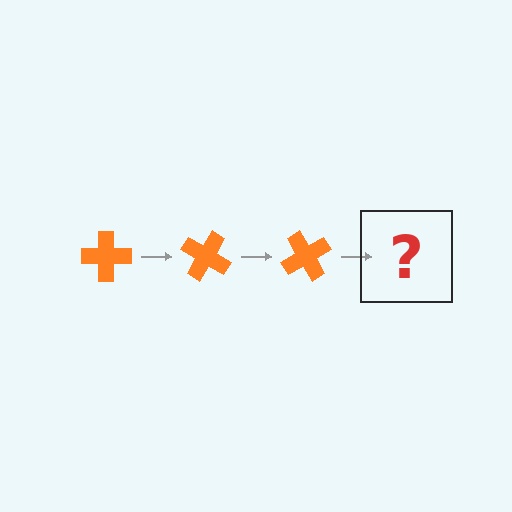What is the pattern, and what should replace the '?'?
The pattern is that the cross rotates 30 degrees each step. The '?' should be an orange cross rotated 90 degrees.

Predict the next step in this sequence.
The next step is an orange cross rotated 90 degrees.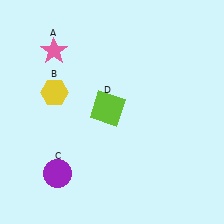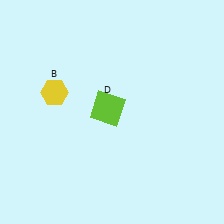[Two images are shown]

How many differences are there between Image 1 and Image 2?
There are 2 differences between the two images.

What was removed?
The purple circle (C), the pink star (A) were removed in Image 2.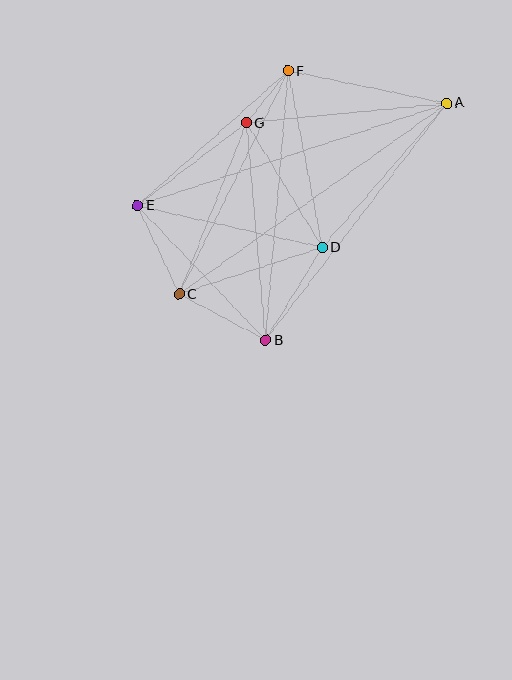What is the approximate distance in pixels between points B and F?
The distance between B and F is approximately 270 pixels.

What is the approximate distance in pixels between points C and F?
The distance between C and F is approximately 248 pixels.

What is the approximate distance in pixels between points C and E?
The distance between C and E is approximately 98 pixels.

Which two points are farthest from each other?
Points A and C are farthest from each other.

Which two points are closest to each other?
Points F and G are closest to each other.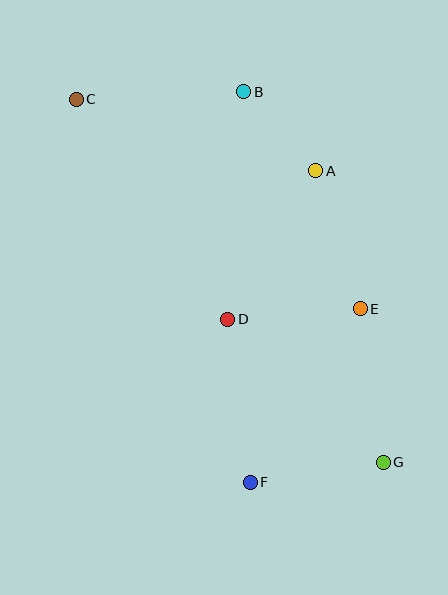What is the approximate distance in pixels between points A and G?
The distance between A and G is approximately 299 pixels.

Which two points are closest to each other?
Points A and B are closest to each other.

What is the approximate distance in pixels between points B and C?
The distance between B and C is approximately 168 pixels.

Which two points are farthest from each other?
Points C and G are farthest from each other.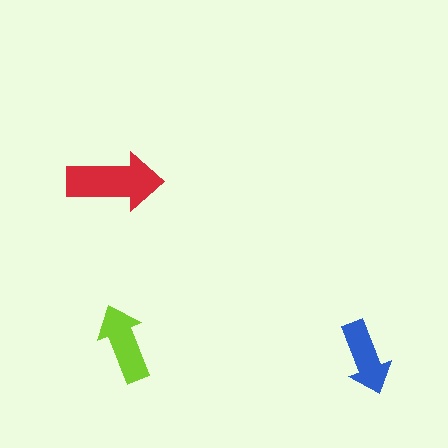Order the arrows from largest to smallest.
the red one, the lime one, the blue one.